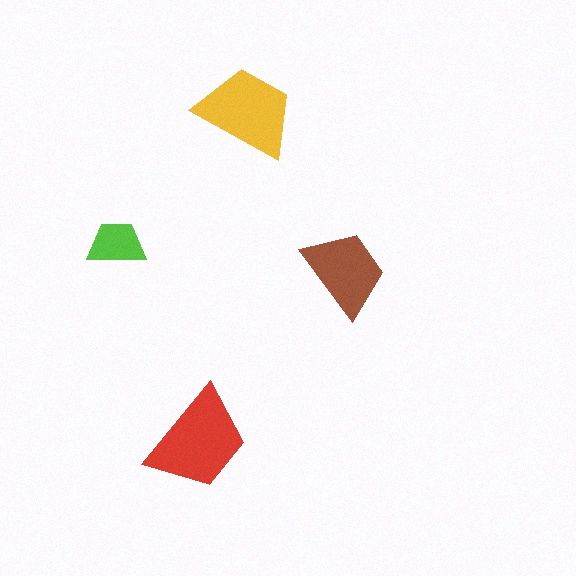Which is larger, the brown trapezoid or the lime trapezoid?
The brown one.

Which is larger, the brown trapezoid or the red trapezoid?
The red one.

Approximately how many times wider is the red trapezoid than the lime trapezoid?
About 2 times wider.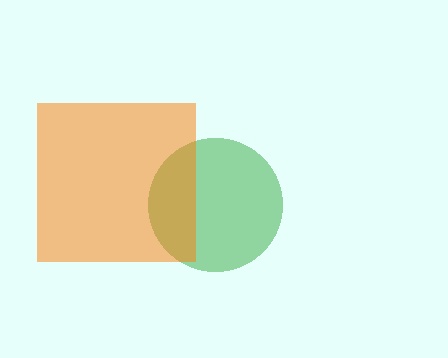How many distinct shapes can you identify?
There are 2 distinct shapes: a green circle, an orange square.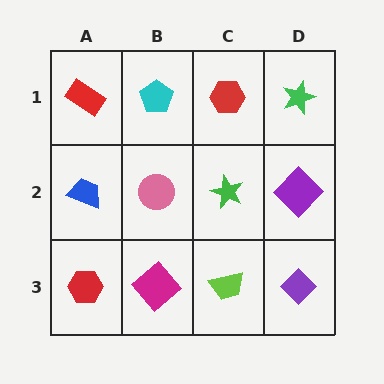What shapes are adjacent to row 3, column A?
A blue trapezoid (row 2, column A), a magenta diamond (row 3, column B).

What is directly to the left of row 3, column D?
A lime trapezoid.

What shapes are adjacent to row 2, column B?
A cyan pentagon (row 1, column B), a magenta diamond (row 3, column B), a blue trapezoid (row 2, column A), a green star (row 2, column C).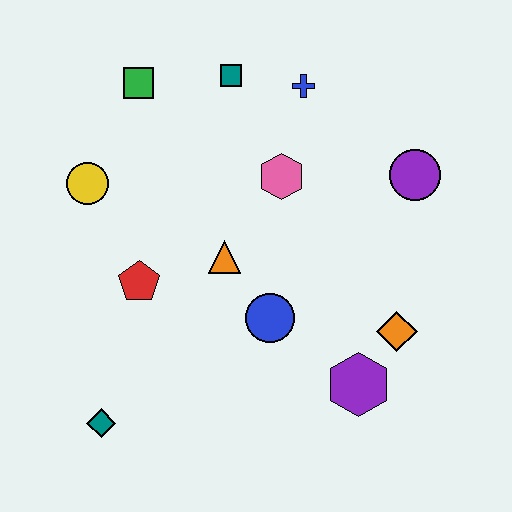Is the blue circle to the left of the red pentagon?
No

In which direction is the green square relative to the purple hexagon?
The green square is above the purple hexagon.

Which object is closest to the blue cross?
The teal square is closest to the blue cross.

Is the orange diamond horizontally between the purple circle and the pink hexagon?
Yes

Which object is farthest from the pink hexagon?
The teal diamond is farthest from the pink hexagon.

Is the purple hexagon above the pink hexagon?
No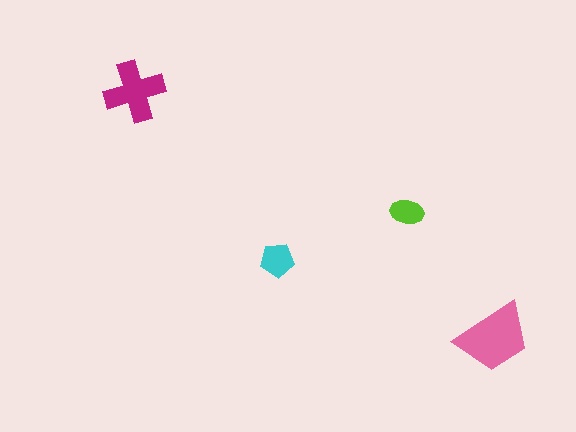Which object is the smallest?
The lime ellipse.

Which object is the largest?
The pink trapezoid.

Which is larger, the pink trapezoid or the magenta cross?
The pink trapezoid.